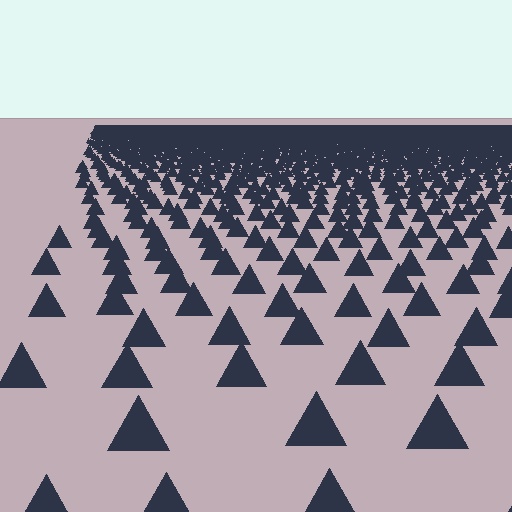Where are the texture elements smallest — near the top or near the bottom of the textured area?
Near the top.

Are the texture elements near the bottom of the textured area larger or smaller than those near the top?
Larger. Near the bottom, elements are closer to the viewer and appear at a bigger on-screen size.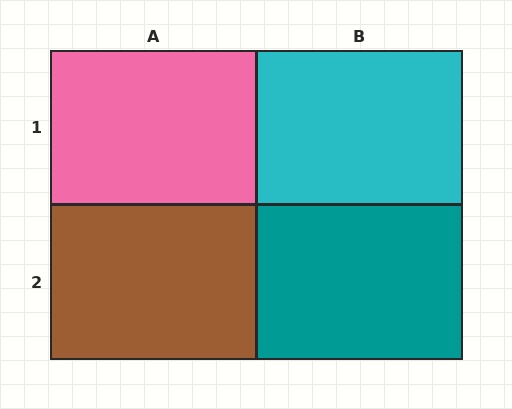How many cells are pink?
1 cell is pink.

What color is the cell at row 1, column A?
Pink.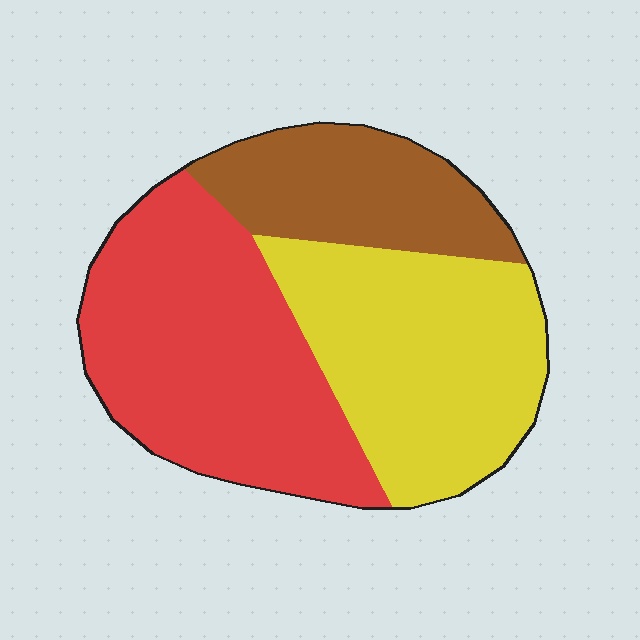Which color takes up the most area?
Red, at roughly 40%.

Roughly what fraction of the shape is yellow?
Yellow covers roughly 35% of the shape.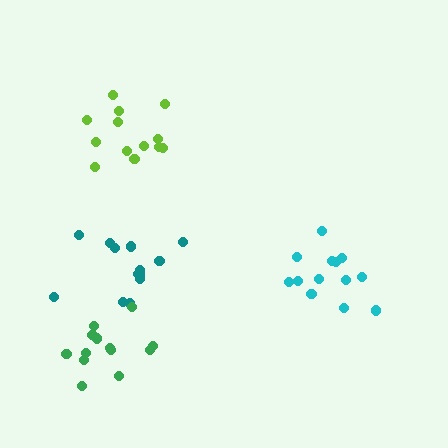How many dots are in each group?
Group 1: 13 dots, Group 2: 13 dots, Group 3: 13 dots, Group 4: 13 dots (52 total).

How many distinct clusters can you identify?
There are 4 distinct clusters.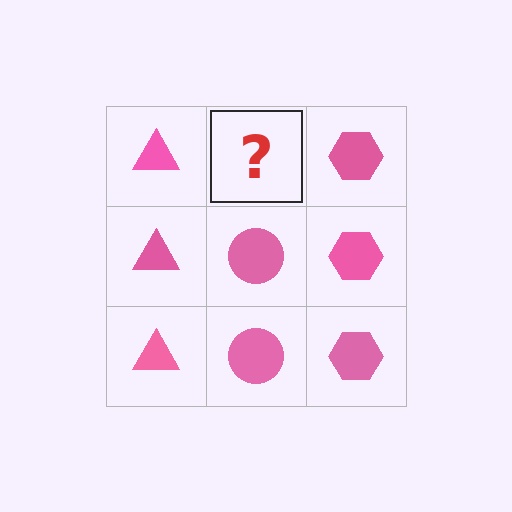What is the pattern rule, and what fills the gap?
The rule is that each column has a consistent shape. The gap should be filled with a pink circle.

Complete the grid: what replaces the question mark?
The question mark should be replaced with a pink circle.